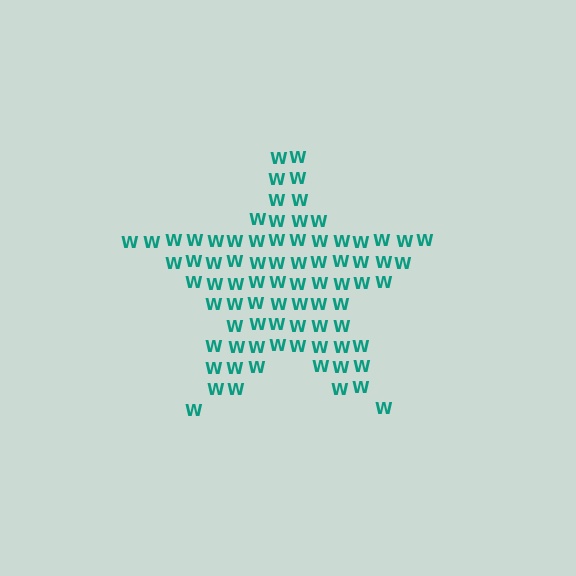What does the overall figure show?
The overall figure shows a star.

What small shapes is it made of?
It is made of small letter W's.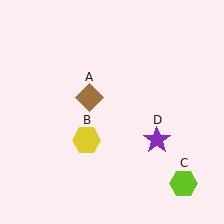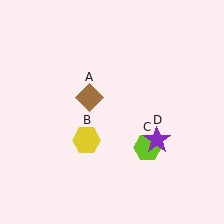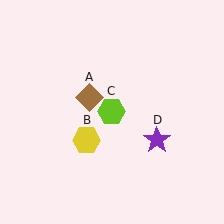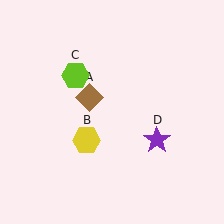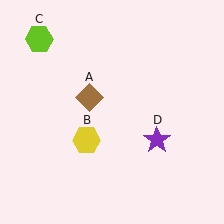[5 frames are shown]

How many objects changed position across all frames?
1 object changed position: lime hexagon (object C).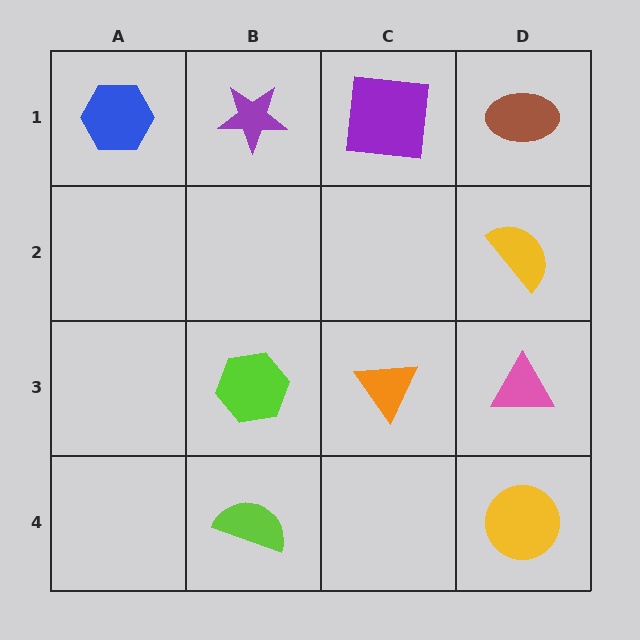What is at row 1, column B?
A purple star.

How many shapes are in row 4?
2 shapes.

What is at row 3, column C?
An orange triangle.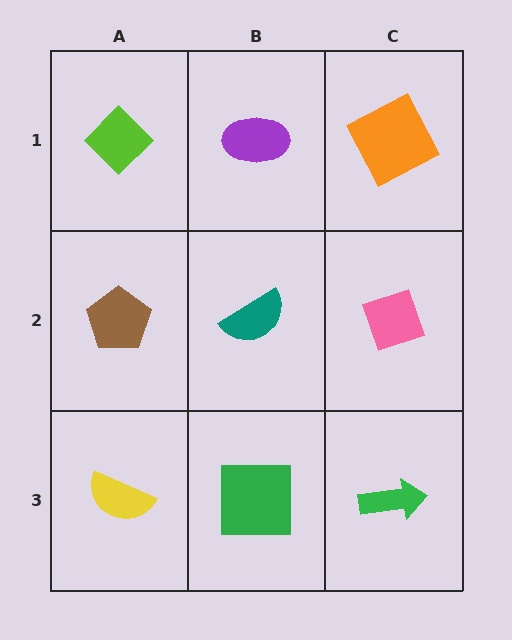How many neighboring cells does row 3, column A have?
2.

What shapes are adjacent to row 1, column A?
A brown pentagon (row 2, column A), a purple ellipse (row 1, column B).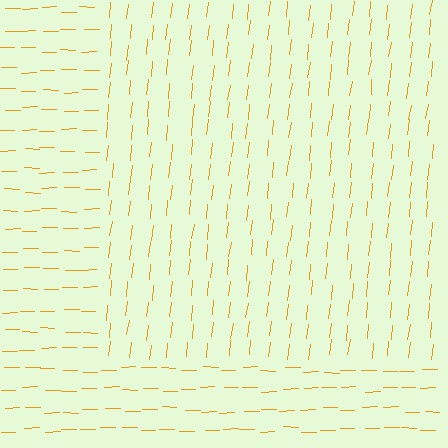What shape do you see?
I see a rectangle.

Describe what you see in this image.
The image is filled with small orange line segments. A rectangle region in the image has lines oriented differently from the surrounding lines, creating a visible texture boundary.